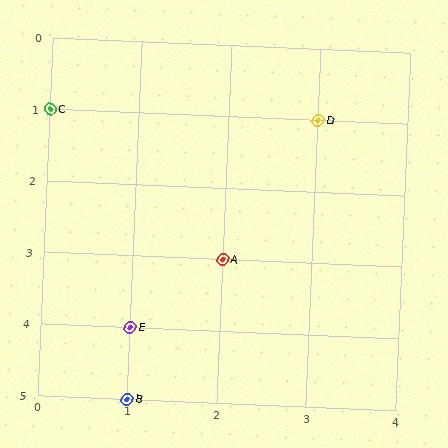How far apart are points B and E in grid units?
Points B and E are 1 row apart.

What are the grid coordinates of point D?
Point D is at grid coordinates (3, 1).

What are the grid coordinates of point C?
Point C is at grid coordinates (0, 1).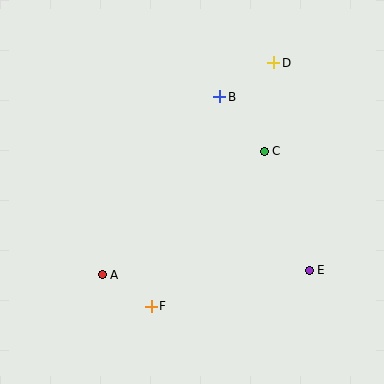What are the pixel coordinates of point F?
Point F is at (151, 306).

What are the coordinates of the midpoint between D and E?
The midpoint between D and E is at (291, 166).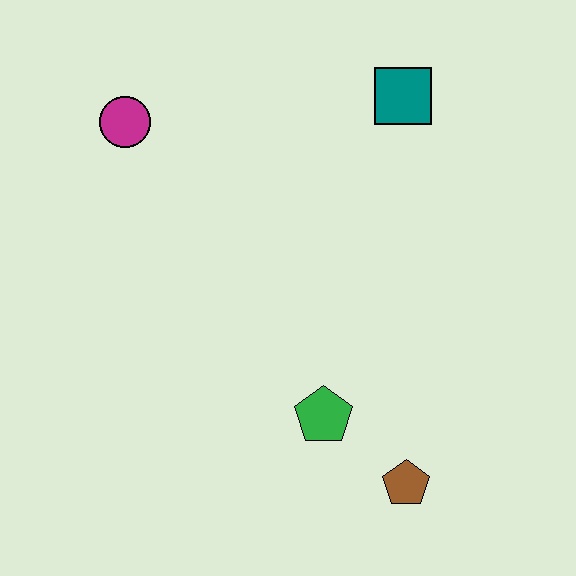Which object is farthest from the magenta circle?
The brown pentagon is farthest from the magenta circle.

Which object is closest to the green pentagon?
The brown pentagon is closest to the green pentagon.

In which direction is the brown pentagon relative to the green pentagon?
The brown pentagon is to the right of the green pentagon.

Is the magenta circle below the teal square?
Yes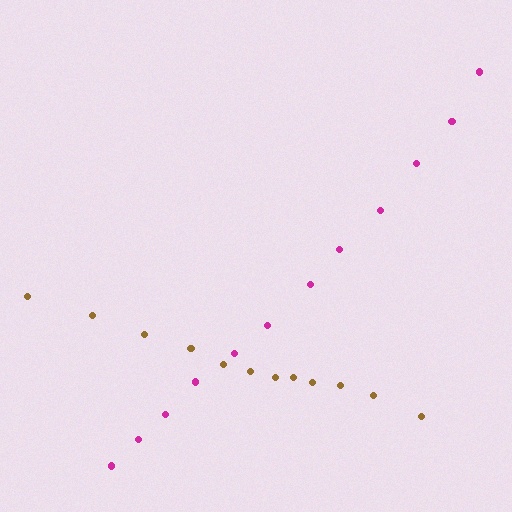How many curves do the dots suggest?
There are 2 distinct paths.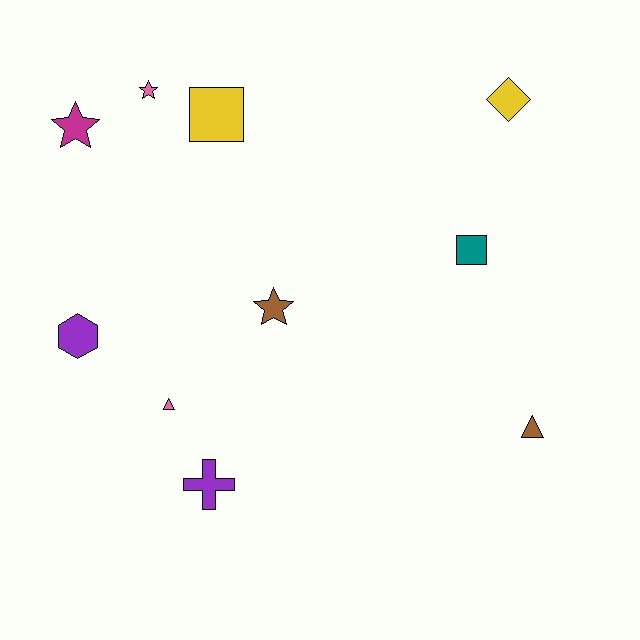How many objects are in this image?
There are 10 objects.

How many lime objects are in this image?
There are no lime objects.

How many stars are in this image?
There are 3 stars.